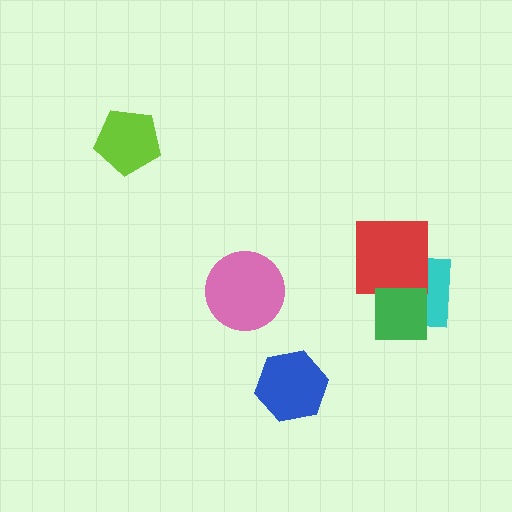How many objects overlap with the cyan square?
2 objects overlap with the cyan square.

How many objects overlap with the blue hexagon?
0 objects overlap with the blue hexagon.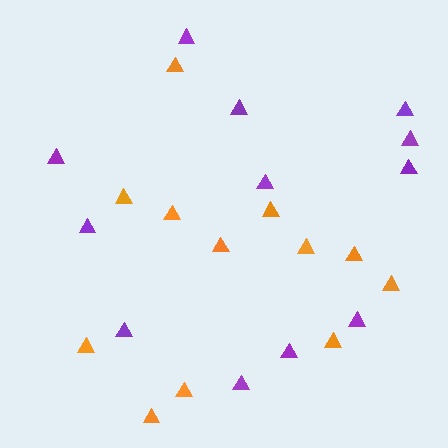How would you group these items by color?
There are 2 groups: one group of purple triangles (12) and one group of orange triangles (12).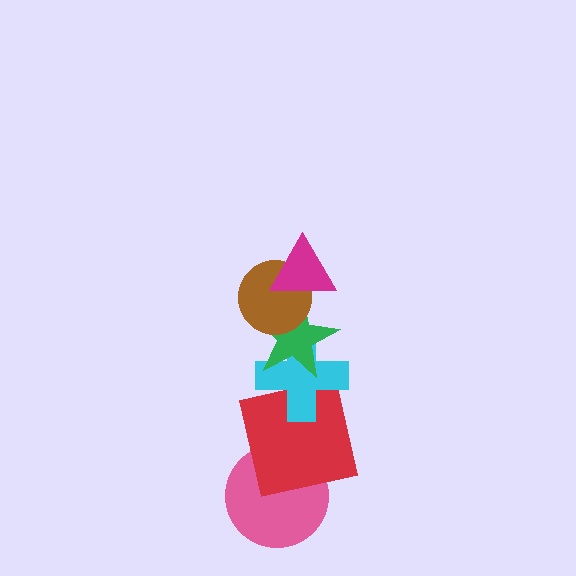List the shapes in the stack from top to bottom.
From top to bottom: the magenta triangle, the brown circle, the green star, the cyan cross, the red square, the pink circle.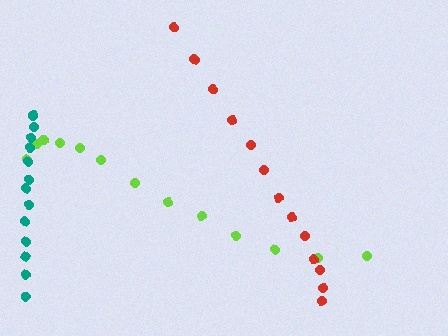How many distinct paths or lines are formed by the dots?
There are 3 distinct paths.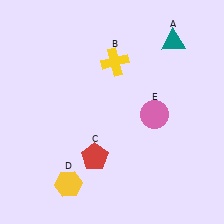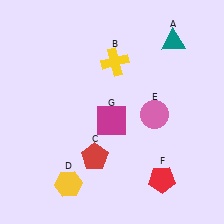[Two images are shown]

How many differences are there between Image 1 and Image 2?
There are 2 differences between the two images.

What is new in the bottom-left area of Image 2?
A magenta square (G) was added in the bottom-left area of Image 2.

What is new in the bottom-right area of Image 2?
A red pentagon (F) was added in the bottom-right area of Image 2.